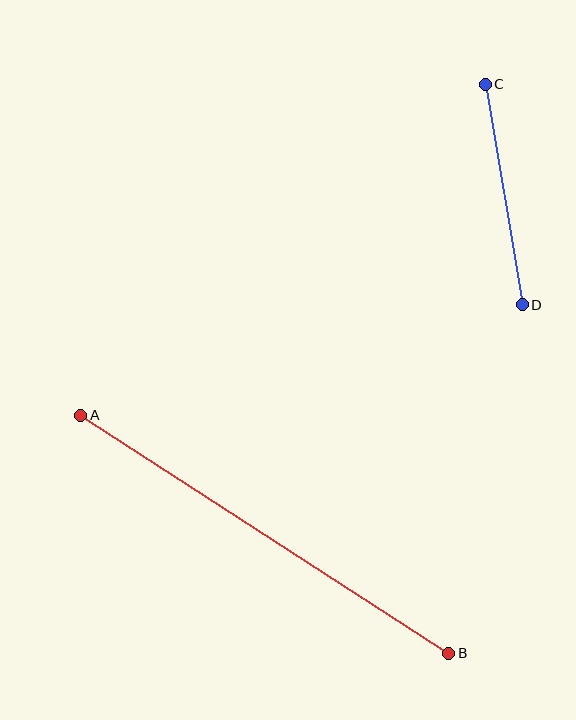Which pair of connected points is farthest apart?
Points A and B are farthest apart.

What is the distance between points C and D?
The distance is approximately 223 pixels.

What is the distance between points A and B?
The distance is approximately 439 pixels.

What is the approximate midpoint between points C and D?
The midpoint is at approximately (504, 195) pixels.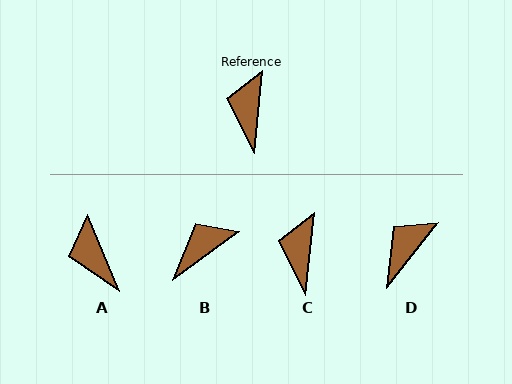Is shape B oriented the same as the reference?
No, it is off by about 48 degrees.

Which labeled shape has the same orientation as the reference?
C.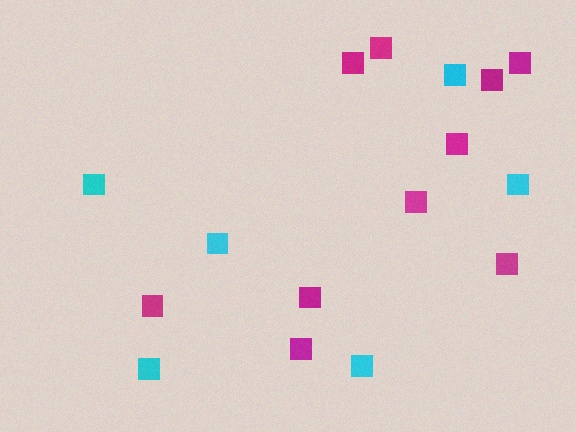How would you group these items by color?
There are 2 groups: one group of magenta squares (10) and one group of cyan squares (6).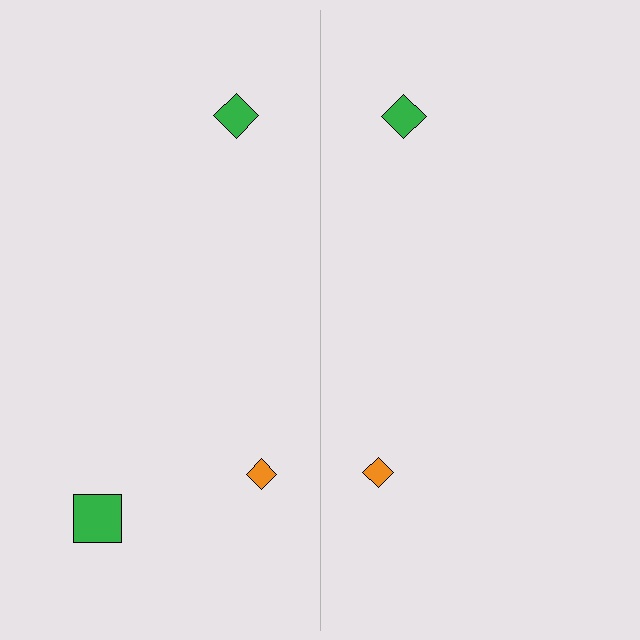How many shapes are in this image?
There are 5 shapes in this image.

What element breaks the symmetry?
A green square is missing from the right side.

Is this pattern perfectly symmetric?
No, the pattern is not perfectly symmetric. A green square is missing from the right side.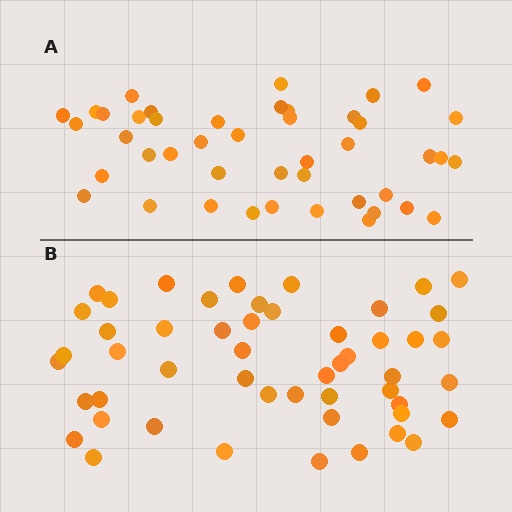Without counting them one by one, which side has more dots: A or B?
Region B (the bottom region) has more dots.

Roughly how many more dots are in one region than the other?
Region B has roughly 8 or so more dots than region A.